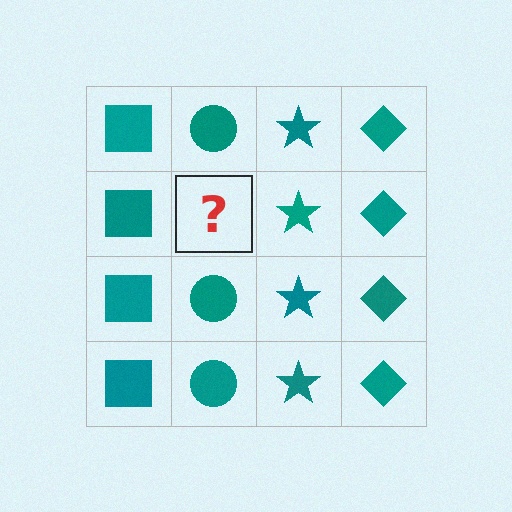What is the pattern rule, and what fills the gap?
The rule is that each column has a consistent shape. The gap should be filled with a teal circle.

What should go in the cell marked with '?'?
The missing cell should contain a teal circle.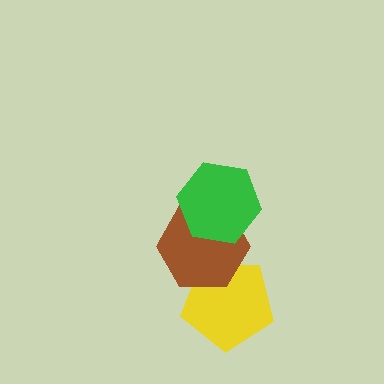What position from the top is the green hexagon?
The green hexagon is 1st from the top.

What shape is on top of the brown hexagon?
The green hexagon is on top of the brown hexagon.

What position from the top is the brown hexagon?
The brown hexagon is 2nd from the top.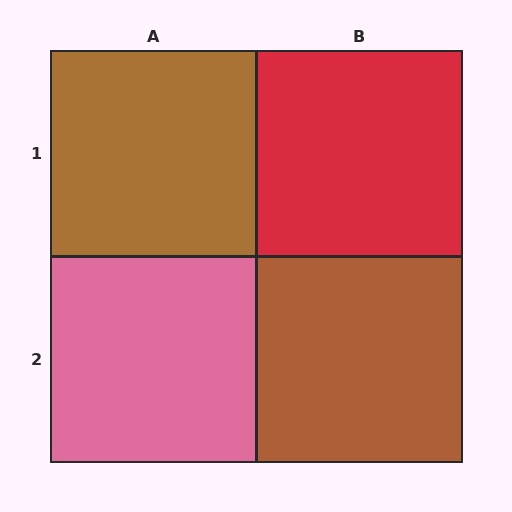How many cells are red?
1 cell is red.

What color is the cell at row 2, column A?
Pink.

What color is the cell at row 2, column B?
Brown.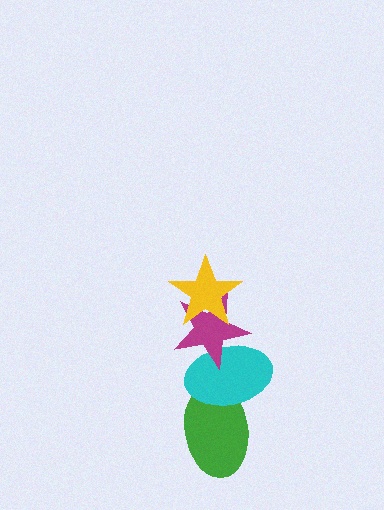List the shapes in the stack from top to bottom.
From top to bottom: the yellow star, the magenta star, the cyan ellipse, the green ellipse.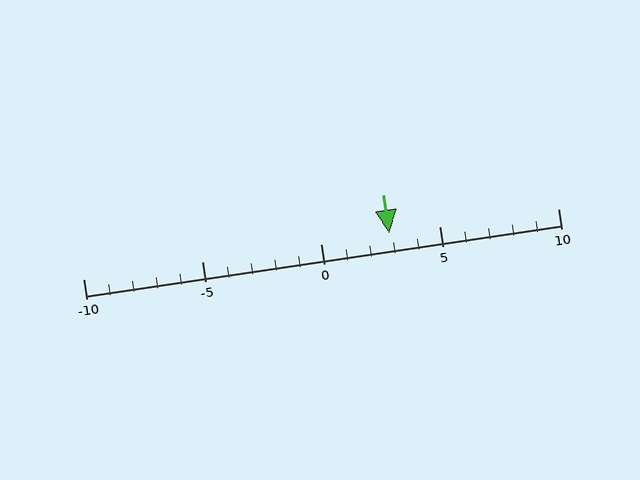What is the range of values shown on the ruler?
The ruler shows values from -10 to 10.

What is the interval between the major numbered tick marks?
The major tick marks are spaced 5 units apart.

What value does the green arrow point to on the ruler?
The green arrow points to approximately 3.